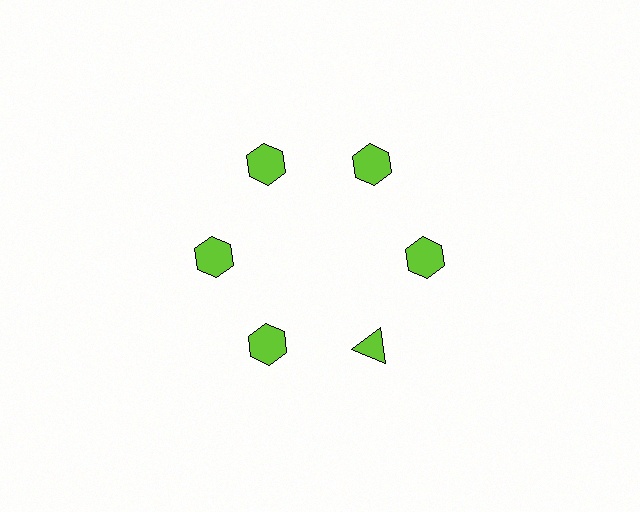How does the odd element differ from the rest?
It has a different shape: triangle instead of hexagon.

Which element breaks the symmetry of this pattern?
The lime triangle at roughly the 5 o'clock position breaks the symmetry. All other shapes are lime hexagons.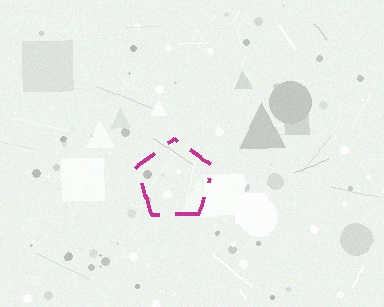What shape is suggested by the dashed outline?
The dashed outline suggests a pentagon.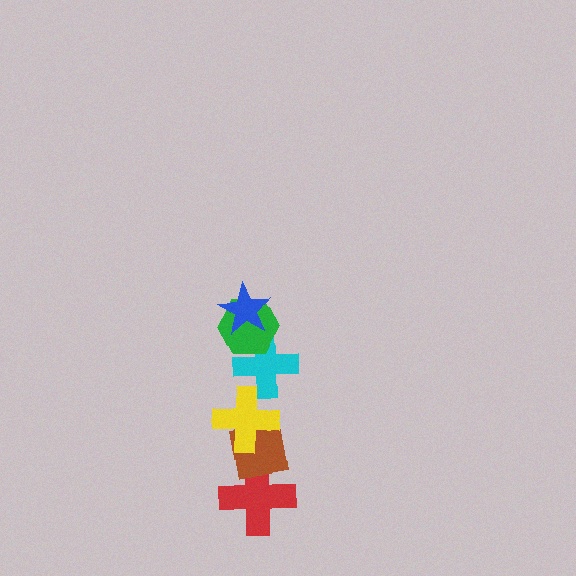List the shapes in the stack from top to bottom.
From top to bottom: the blue star, the green hexagon, the cyan cross, the yellow cross, the brown square, the red cross.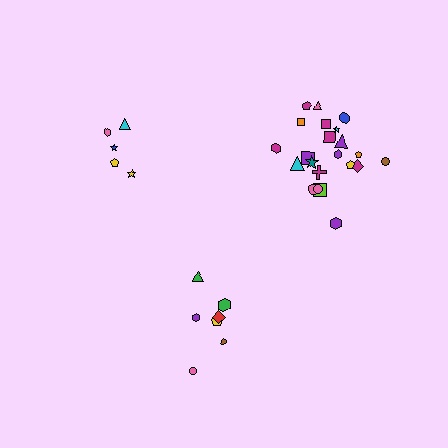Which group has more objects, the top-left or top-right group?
The top-right group.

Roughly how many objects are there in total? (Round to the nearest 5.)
Roughly 35 objects in total.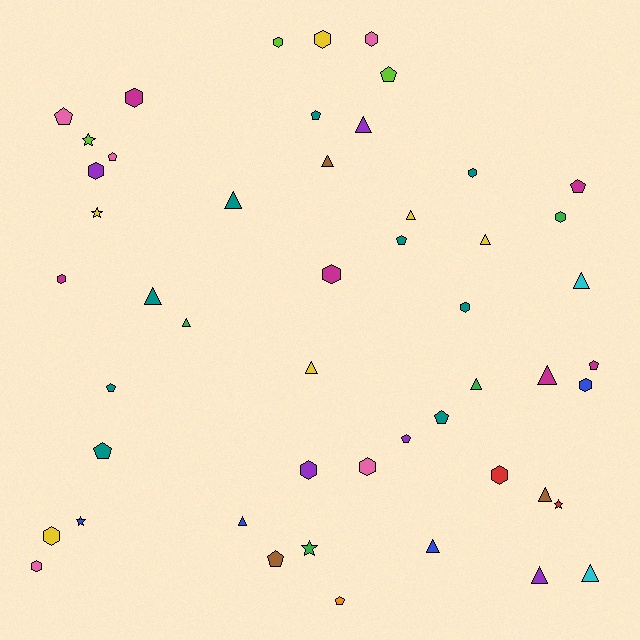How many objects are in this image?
There are 50 objects.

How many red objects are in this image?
There are 2 red objects.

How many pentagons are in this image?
There are 13 pentagons.